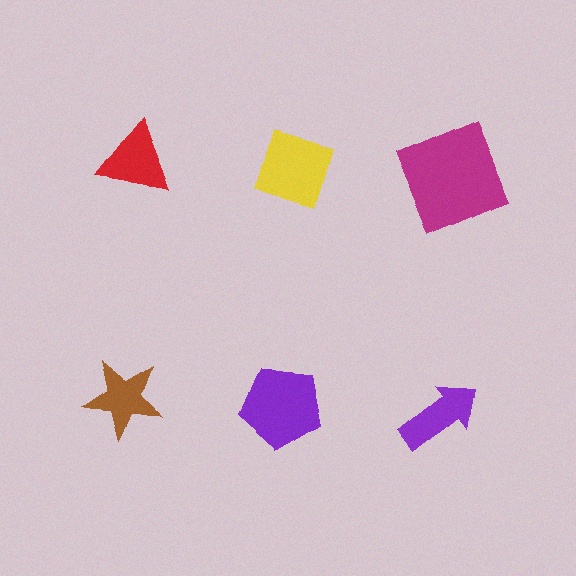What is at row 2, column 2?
A purple pentagon.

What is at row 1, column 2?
A yellow diamond.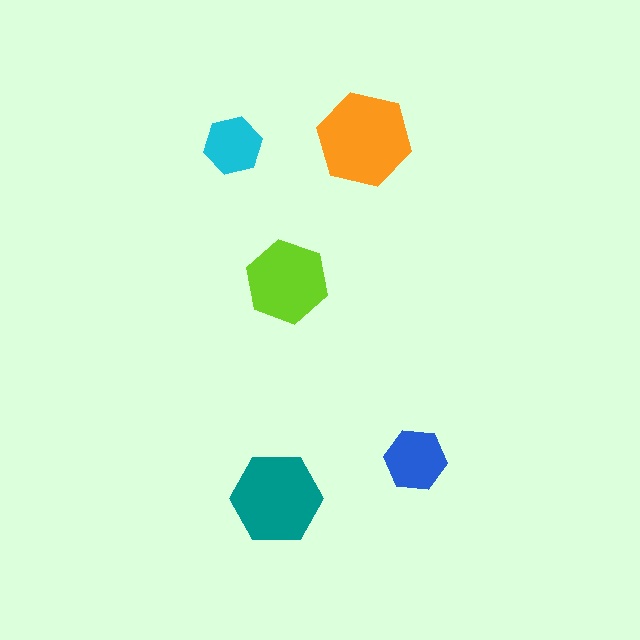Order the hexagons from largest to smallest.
the orange one, the teal one, the lime one, the blue one, the cyan one.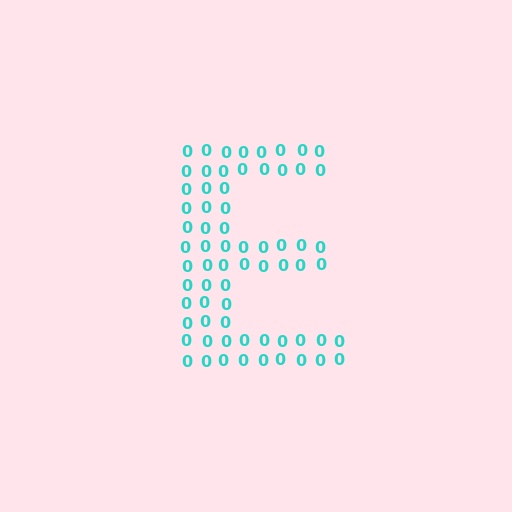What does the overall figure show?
The overall figure shows the letter E.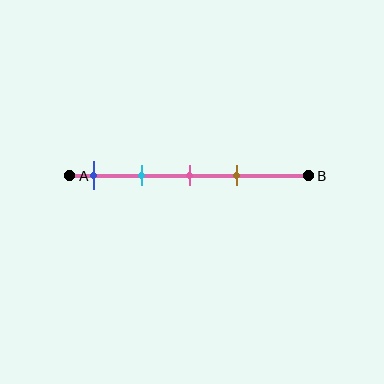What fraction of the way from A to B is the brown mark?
The brown mark is approximately 70% (0.7) of the way from A to B.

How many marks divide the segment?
There are 4 marks dividing the segment.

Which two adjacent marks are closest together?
The pink and brown marks are the closest adjacent pair.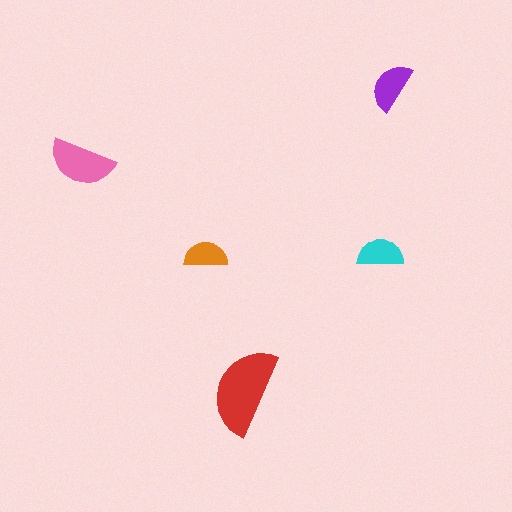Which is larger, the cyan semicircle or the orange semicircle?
The cyan one.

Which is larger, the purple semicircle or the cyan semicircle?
The purple one.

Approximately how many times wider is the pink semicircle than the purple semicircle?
About 1.5 times wider.